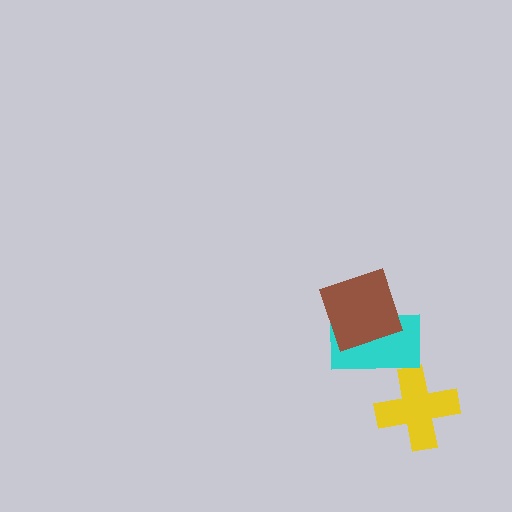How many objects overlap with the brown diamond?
1 object overlaps with the brown diamond.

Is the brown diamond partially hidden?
No, no other shape covers it.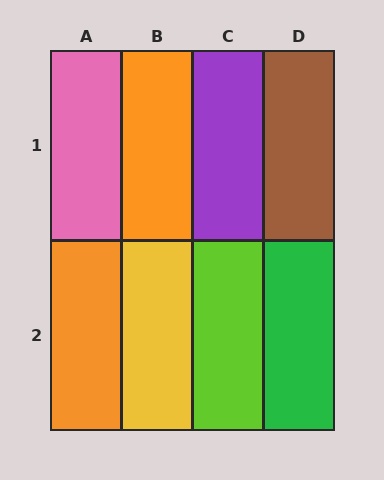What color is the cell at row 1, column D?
Brown.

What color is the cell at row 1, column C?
Purple.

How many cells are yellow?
1 cell is yellow.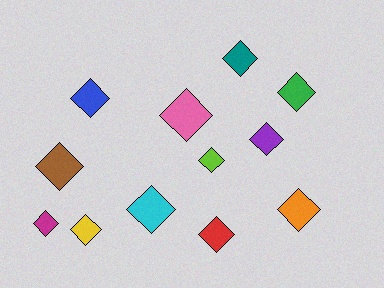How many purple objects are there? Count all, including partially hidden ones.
There is 1 purple object.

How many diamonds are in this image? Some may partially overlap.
There are 12 diamonds.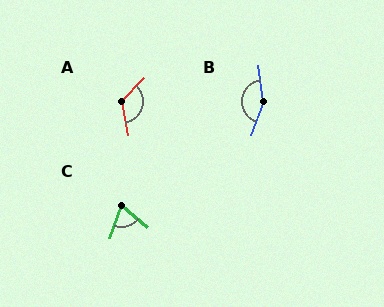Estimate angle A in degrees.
Approximately 125 degrees.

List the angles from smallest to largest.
C (69°), A (125°), B (152°).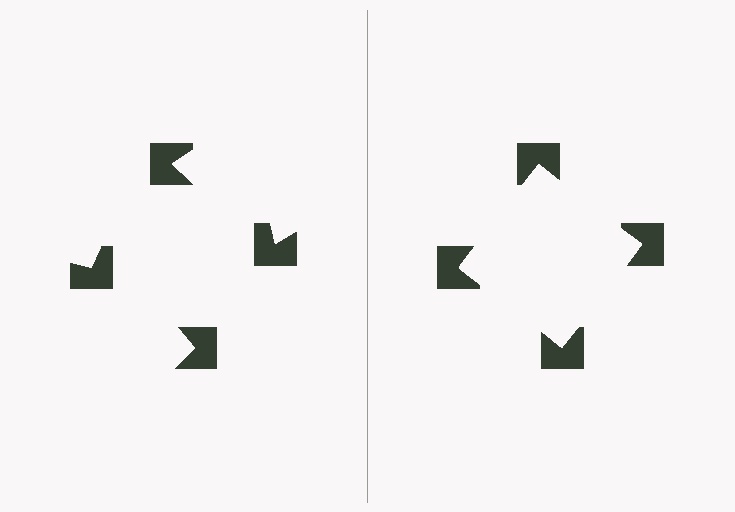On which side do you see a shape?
An illusory square appears on the right side. On the left side the wedge cuts are rotated, so no coherent shape forms.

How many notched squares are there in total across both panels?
8 — 4 on each side.